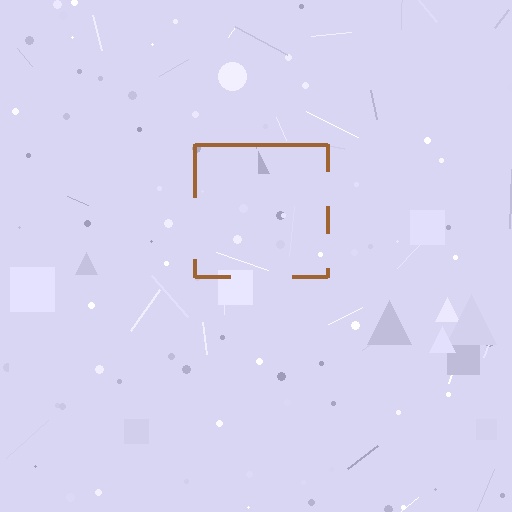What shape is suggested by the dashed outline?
The dashed outline suggests a square.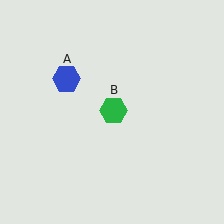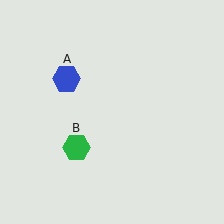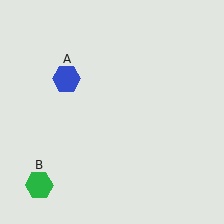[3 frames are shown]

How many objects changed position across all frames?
1 object changed position: green hexagon (object B).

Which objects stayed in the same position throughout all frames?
Blue hexagon (object A) remained stationary.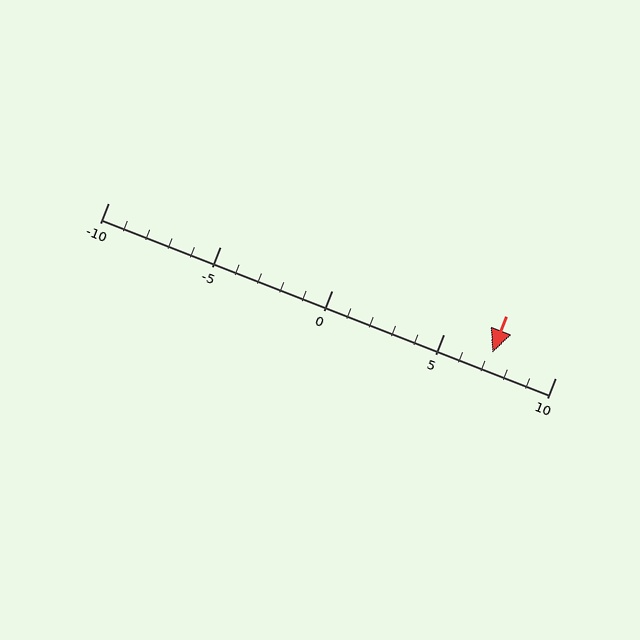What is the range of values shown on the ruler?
The ruler shows values from -10 to 10.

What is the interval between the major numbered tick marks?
The major tick marks are spaced 5 units apart.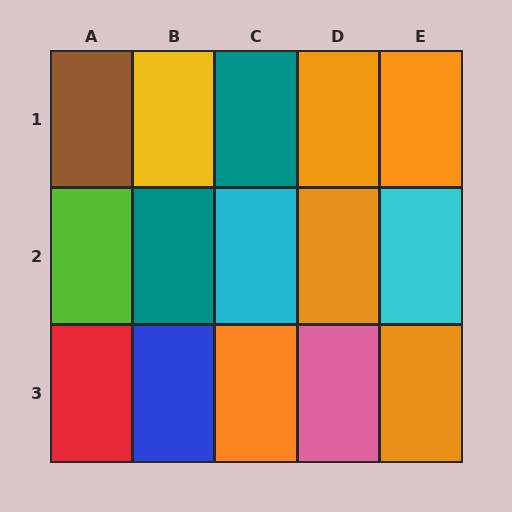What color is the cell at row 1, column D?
Orange.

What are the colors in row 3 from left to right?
Red, blue, orange, pink, orange.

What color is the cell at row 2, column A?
Lime.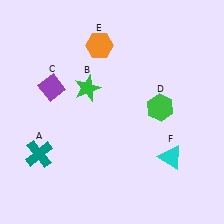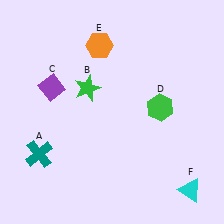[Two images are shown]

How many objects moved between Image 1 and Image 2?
1 object moved between the two images.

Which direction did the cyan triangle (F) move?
The cyan triangle (F) moved down.